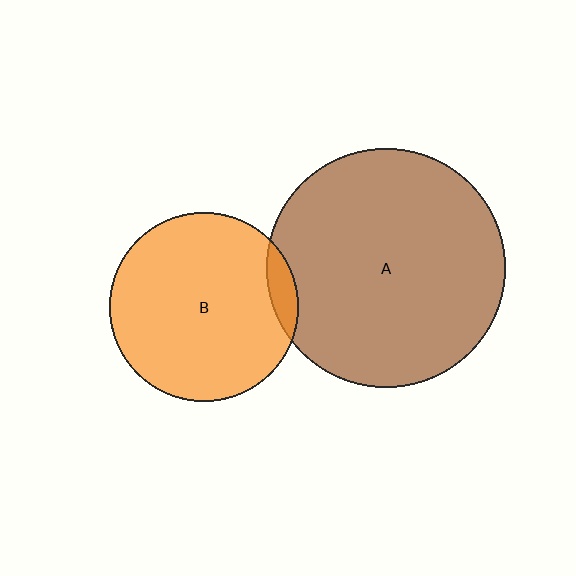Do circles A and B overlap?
Yes.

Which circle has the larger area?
Circle A (brown).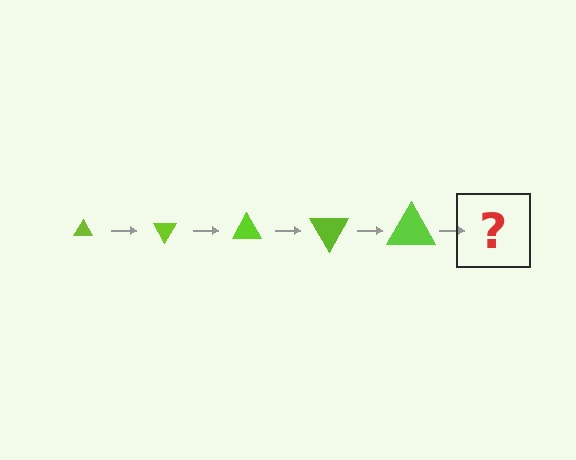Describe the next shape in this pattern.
It should be a triangle, larger than the previous one and rotated 300 degrees from the start.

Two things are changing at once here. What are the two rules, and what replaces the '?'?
The two rules are that the triangle grows larger each step and it rotates 60 degrees each step. The '?' should be a triangle, larger than the previous one and rotated 300 degrees from the start.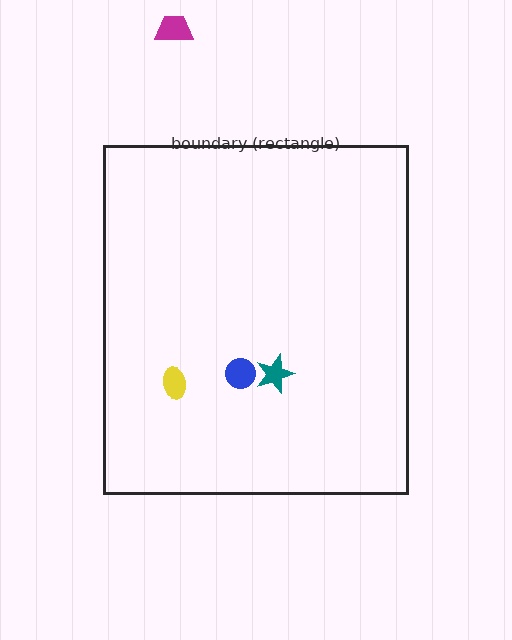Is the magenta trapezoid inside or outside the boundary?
Outside.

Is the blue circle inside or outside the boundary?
Inside.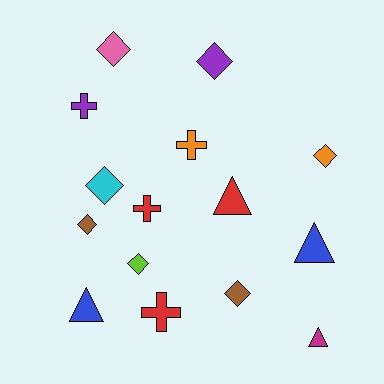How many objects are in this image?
There are 15 objects.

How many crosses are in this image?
There are 4 crosses.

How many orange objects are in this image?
There are 2 orange objects.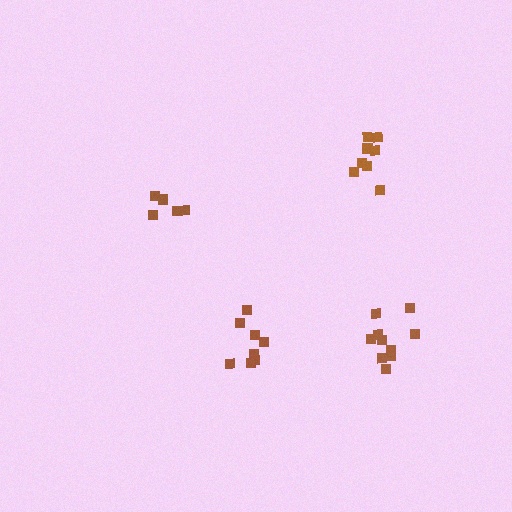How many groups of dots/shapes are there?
There are 4 groups.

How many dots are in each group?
Group 1: 10 dots, Group 2: 5 dots, Group 3: 8 dots, Group 4: 8 dots (31 total).